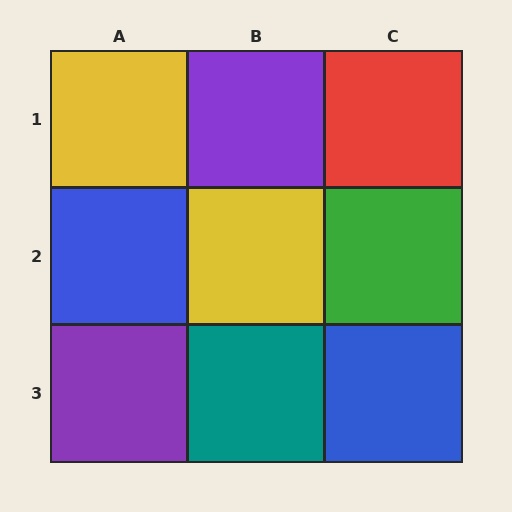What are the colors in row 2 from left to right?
Blue, yellow, green.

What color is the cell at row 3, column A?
Purple.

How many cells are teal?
1 cell is teal.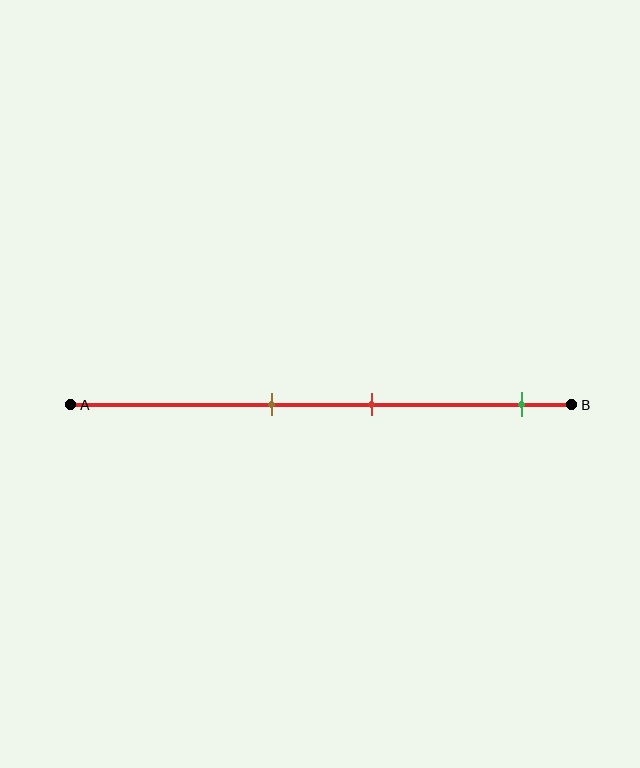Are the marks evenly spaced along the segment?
No, the marks are not evenly spaced.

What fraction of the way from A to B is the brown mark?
The brown mark is approximately 40% (0.4) of the way from A to B.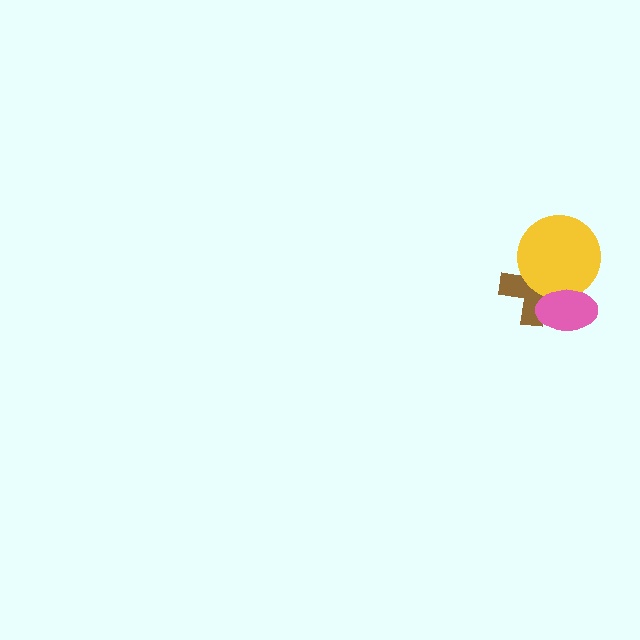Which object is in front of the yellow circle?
The pink ellipse is in front of the yellow circle.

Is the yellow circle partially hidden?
Yes, it is partially covered by another shape.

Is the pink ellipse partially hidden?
No, no other shape covers it.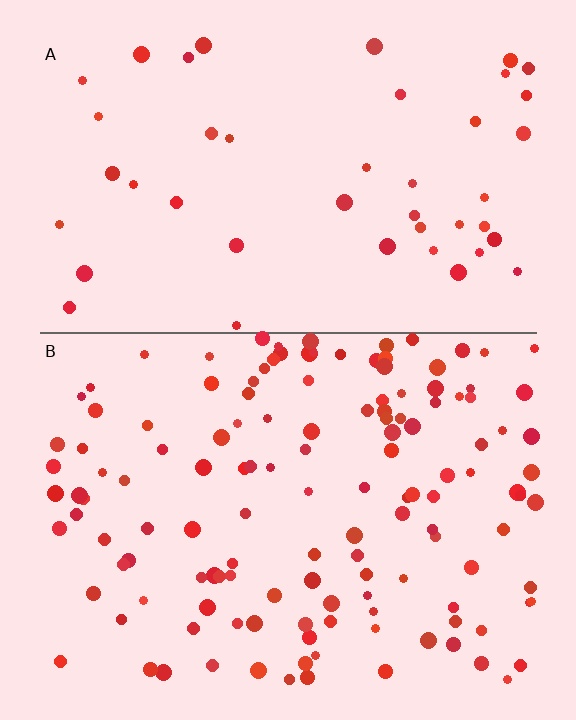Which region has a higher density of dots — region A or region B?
B (the bottom).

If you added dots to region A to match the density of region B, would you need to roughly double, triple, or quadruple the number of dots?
Approximately triple.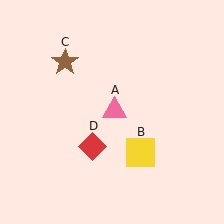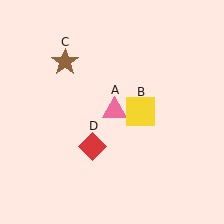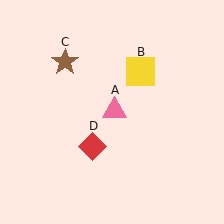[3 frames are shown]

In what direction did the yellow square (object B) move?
The yellow square (object B) moved up.